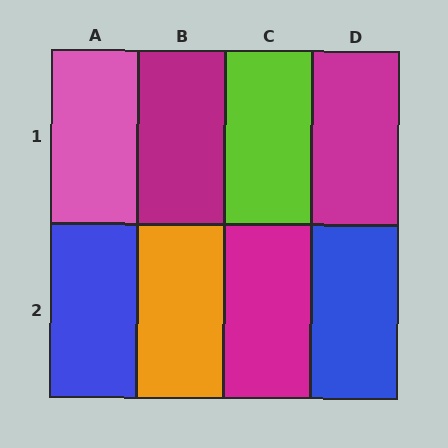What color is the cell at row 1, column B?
Magenta.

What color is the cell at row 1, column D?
Magenta.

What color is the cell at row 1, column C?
Lime.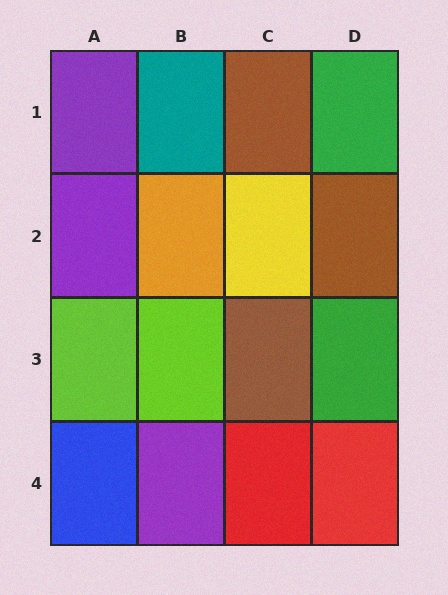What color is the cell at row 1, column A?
Purple.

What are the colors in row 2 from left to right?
Purple, orange, yellow, brown.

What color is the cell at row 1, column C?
Brown.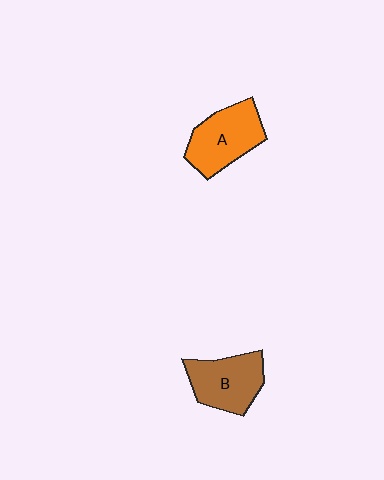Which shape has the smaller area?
Shape B (brown).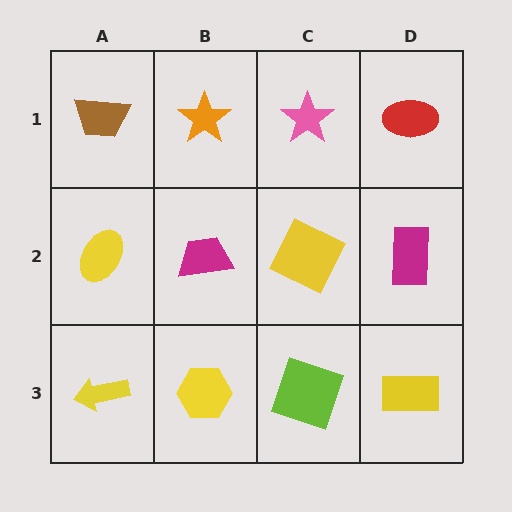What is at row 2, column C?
A yellow square.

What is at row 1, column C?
A pink star.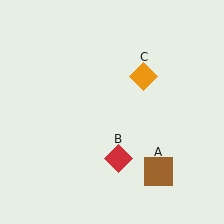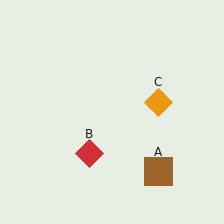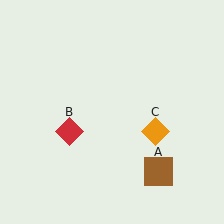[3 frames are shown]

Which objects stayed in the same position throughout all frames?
Brown square (object A) remained stationary.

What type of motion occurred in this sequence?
The red diamond (object B), orange diamond (object C) rotated clockwise around the center of the scene.